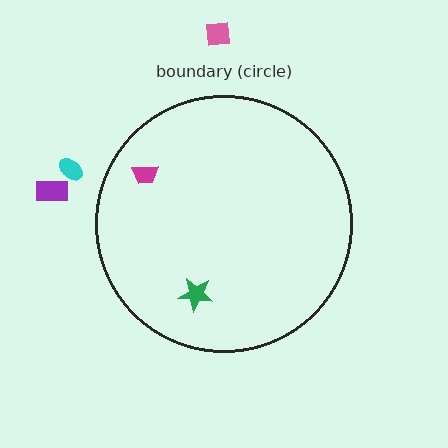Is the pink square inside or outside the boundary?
Outside.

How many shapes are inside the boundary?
2 inside, 3 outside.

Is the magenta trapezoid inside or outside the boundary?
Inside.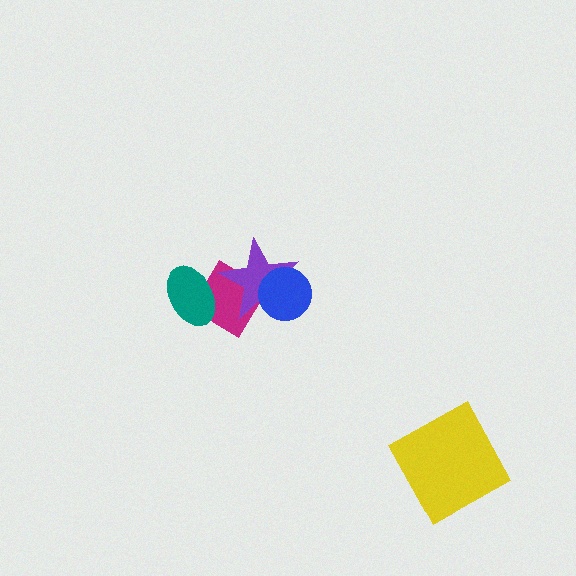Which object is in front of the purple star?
The blue circle is in front of the purple star.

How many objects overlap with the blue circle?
2 objects overlap with the blue circle.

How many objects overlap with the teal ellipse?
1 object overlaps with the teal ellipse.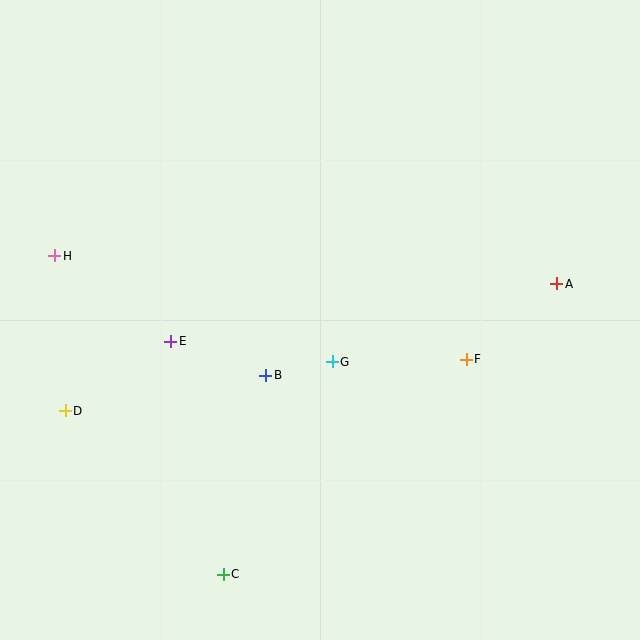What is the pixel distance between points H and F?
The distance between H and F is 424 pixels.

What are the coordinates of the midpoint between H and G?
The midpoint between H and G is at (194, 309).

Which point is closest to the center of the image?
Point G at (332, 362) is closest to the center.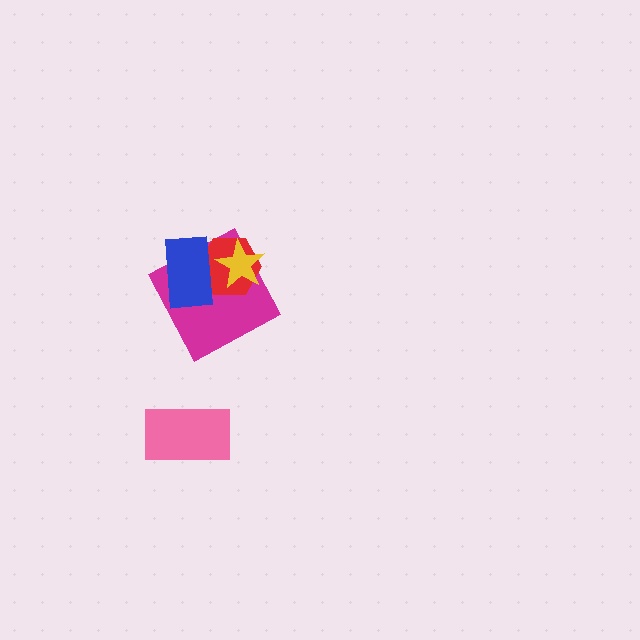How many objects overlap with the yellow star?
3 objects overlap with the yellow star.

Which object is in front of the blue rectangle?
The yellow star is in front of the blue rectangle.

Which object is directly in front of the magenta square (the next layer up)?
The red hexagon is directly in front of the magenta square.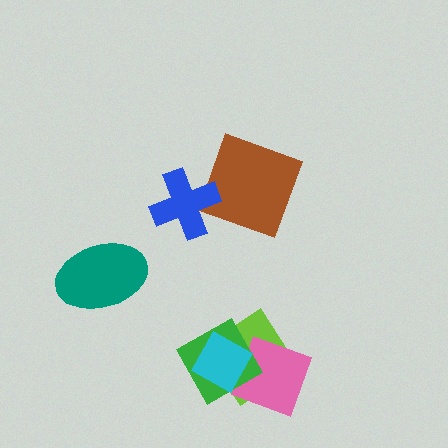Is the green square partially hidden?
Yes, it is partially covered by another shape.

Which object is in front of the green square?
The cyan diamond is in front of the green square.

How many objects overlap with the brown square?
1 object overlaps with the brown square.